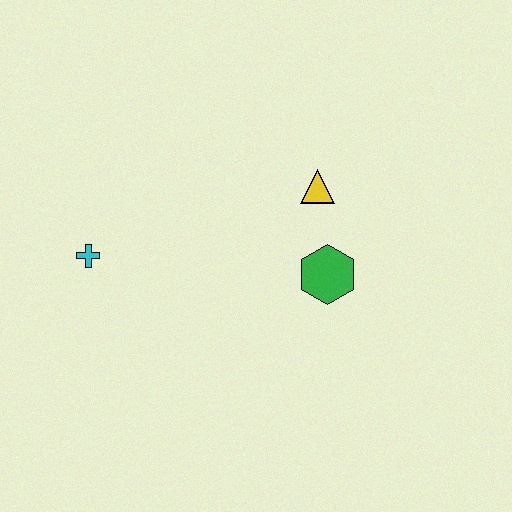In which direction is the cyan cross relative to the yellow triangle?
The cyan cross is to the left of the yellow triangle.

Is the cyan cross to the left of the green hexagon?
Yes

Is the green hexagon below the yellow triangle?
Yes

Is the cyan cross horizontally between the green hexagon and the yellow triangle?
No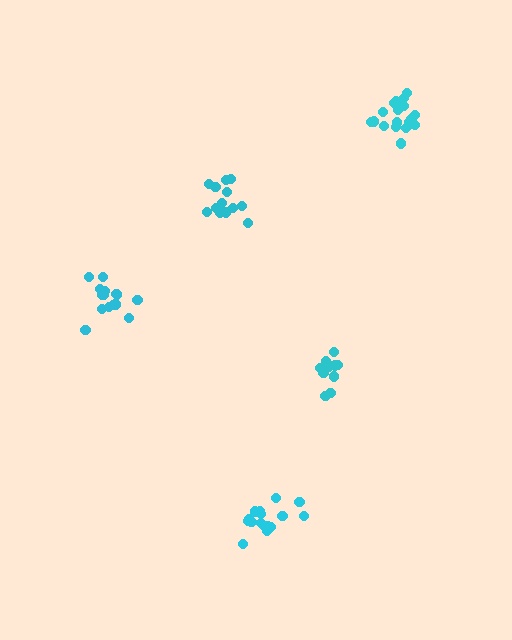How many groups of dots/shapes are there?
There are 5 groups.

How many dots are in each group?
Group 1: 13 dots, Group 2: 13 dots, Group 3: 16 dots, Group 4: 19 dots, Group 5: 15 dots (76 total).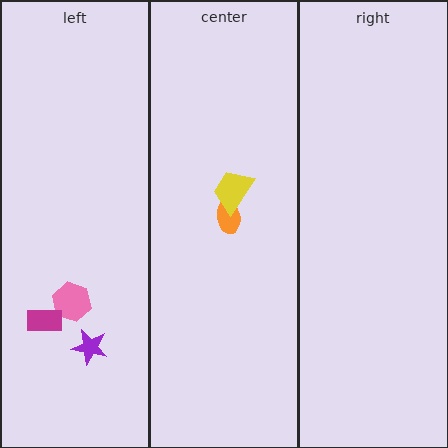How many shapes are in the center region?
2.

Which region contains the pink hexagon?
The left region.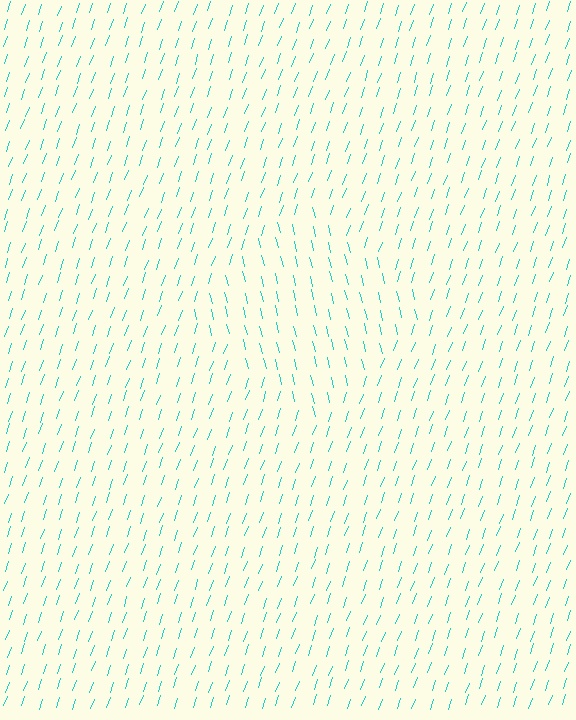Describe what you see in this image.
The image is filled with small cyan line segments. A diamond region in the image has lines oriented differently from the surrounding lines, creating a visible texture boundary.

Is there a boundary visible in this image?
Yes, there is a texture boundary formed by a change in line orientation.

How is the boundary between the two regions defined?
The boundary is defined purely by a change in line orientation (approximately 33 degrees difference). All lines are the same color and thickness.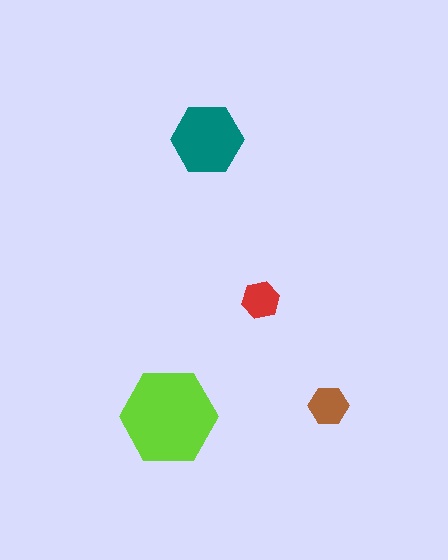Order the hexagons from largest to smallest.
the lime one, the teal one, the brown one, the red one.